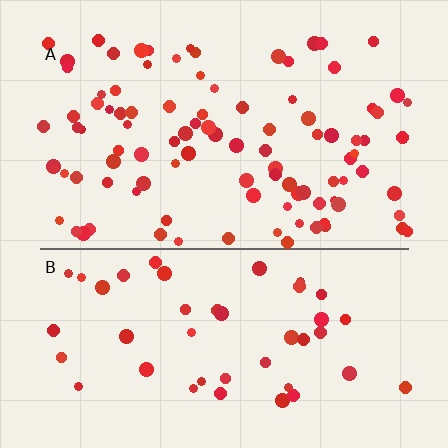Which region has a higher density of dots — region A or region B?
A (the top).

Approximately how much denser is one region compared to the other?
Approximately 2.2× — region A over region B.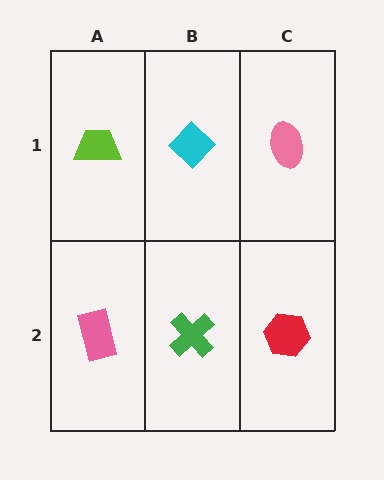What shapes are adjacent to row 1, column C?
A red hexagon (row 2, column C), a cyan diamond (row 1, column B).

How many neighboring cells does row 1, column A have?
2.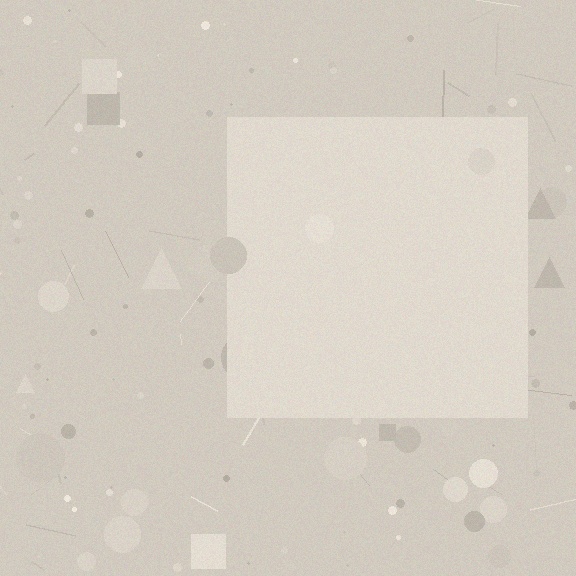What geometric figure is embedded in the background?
A square is embedded in the background.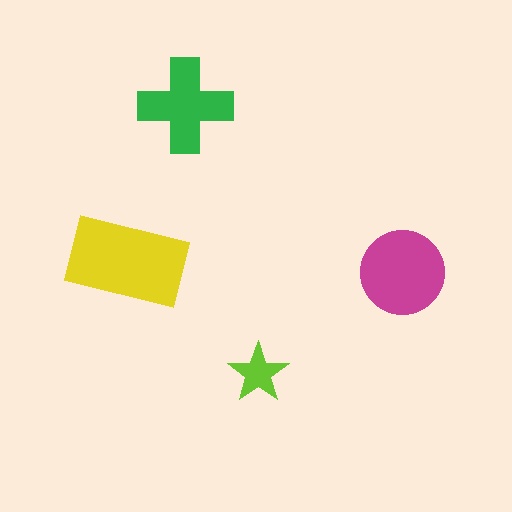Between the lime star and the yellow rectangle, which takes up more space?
The yellow rectangle.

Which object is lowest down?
The lime star is bottommost.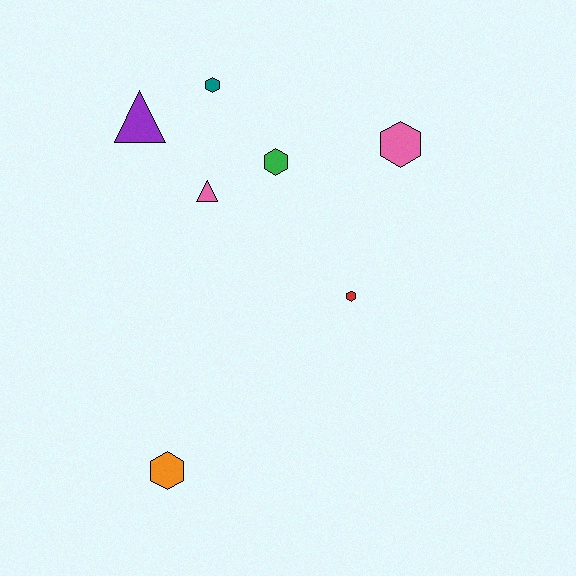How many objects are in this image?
There are 7 objects.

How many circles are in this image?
There are no circles.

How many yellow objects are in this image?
There are no yellow objects.